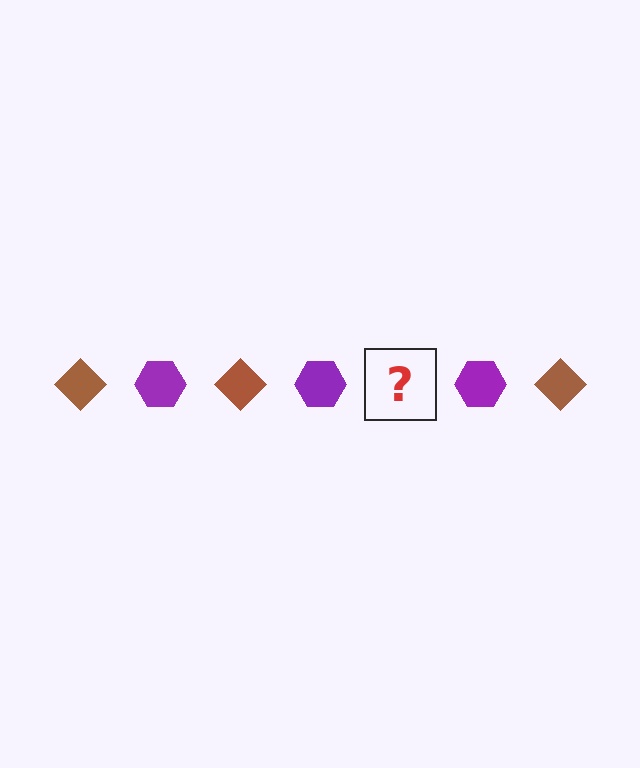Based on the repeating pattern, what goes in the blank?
The blank should be a brown diamond.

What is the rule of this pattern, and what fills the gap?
The rule is that the pattern alternates between brown diamond and purple hexagon. The gap should be filled with a brown diamond.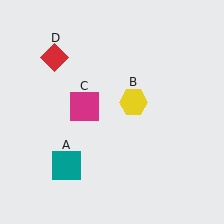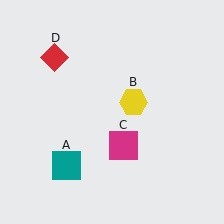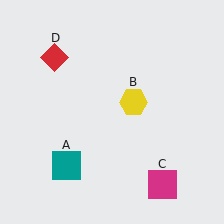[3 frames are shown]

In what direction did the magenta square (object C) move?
The magenta square (object C) moved down and to the right.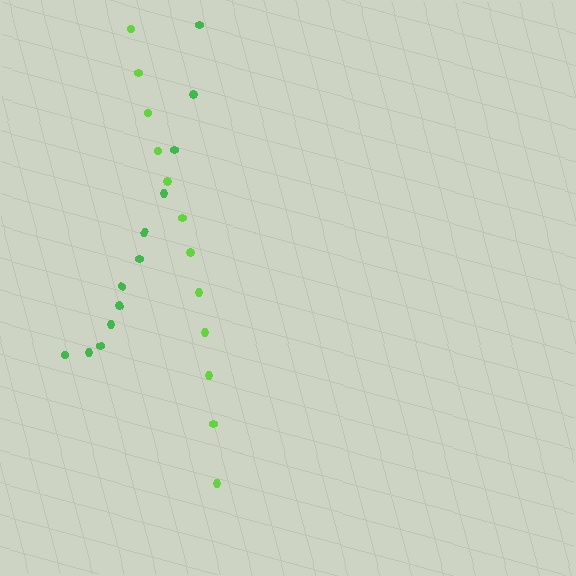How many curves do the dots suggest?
There are 2 distinct paths.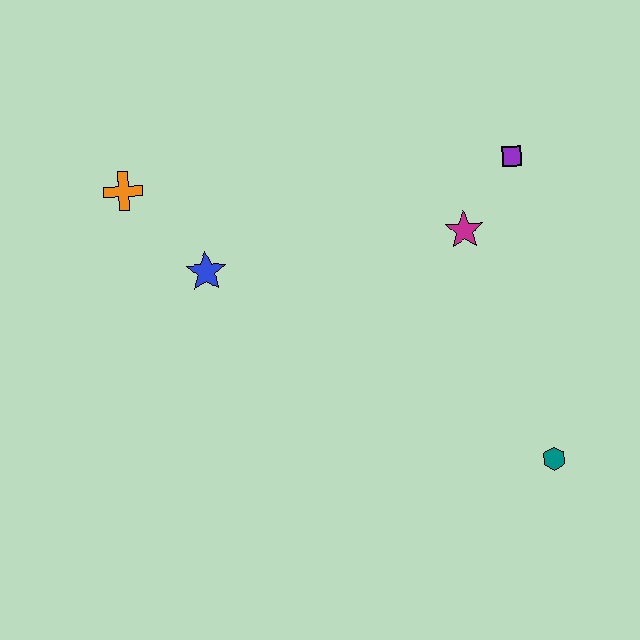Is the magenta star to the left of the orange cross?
No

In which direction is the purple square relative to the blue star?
The purple square is to the right of the blue star.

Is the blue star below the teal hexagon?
No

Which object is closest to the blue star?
The orange cross is closest to the blue star.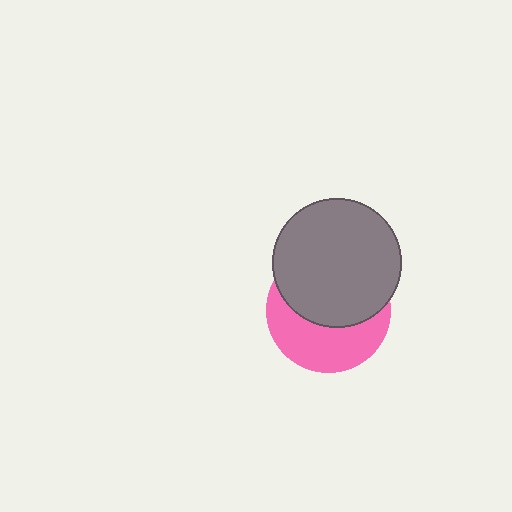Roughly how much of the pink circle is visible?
A small part of it is visible (roughly 45%).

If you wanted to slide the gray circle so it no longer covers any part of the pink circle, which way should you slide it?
Slide it up — that is the most direct way to separate the two shapes.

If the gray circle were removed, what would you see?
You would see the complete pink circle.